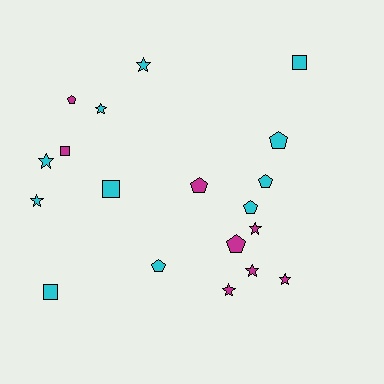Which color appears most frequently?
Cyan, with 11 objects.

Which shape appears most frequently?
Star, with 8 objects.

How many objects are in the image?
There are 19 objects.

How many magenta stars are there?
There are 4 magenta stars.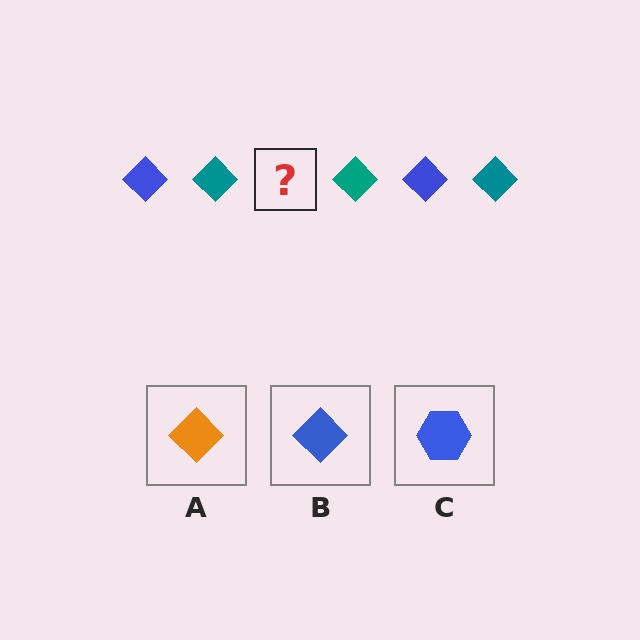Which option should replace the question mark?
Option B.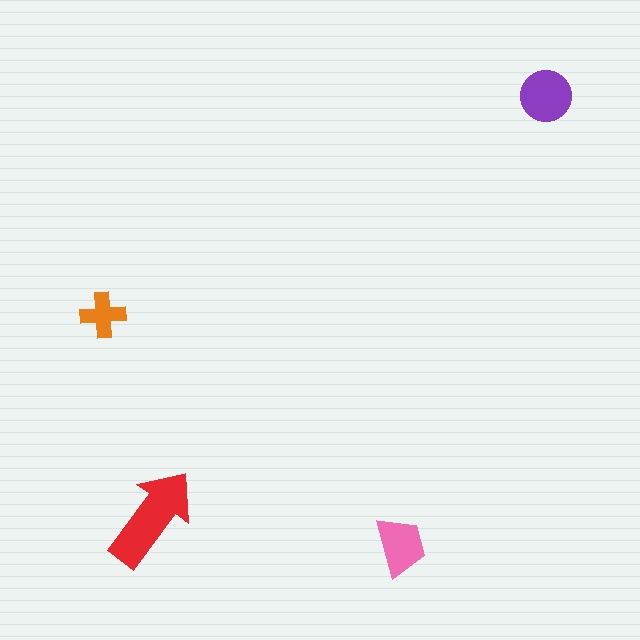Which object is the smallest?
The orange cross.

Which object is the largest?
The red arrow.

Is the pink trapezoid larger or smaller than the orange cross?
Larger.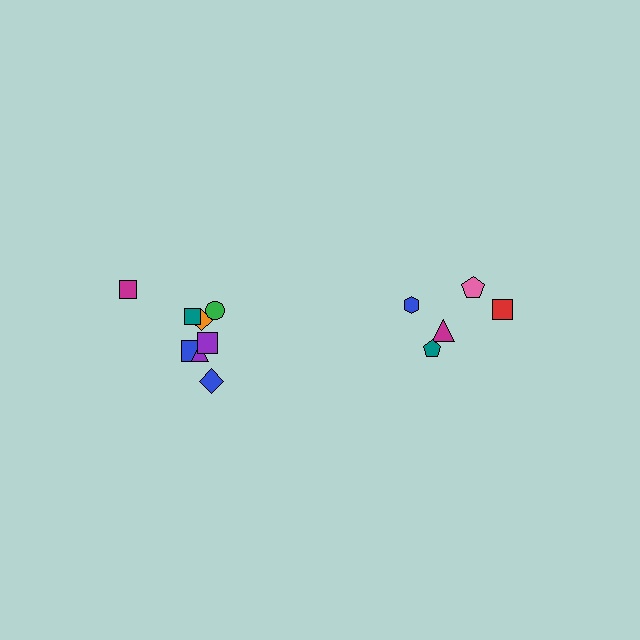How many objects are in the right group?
There are 5 objects.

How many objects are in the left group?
There are 8 objects.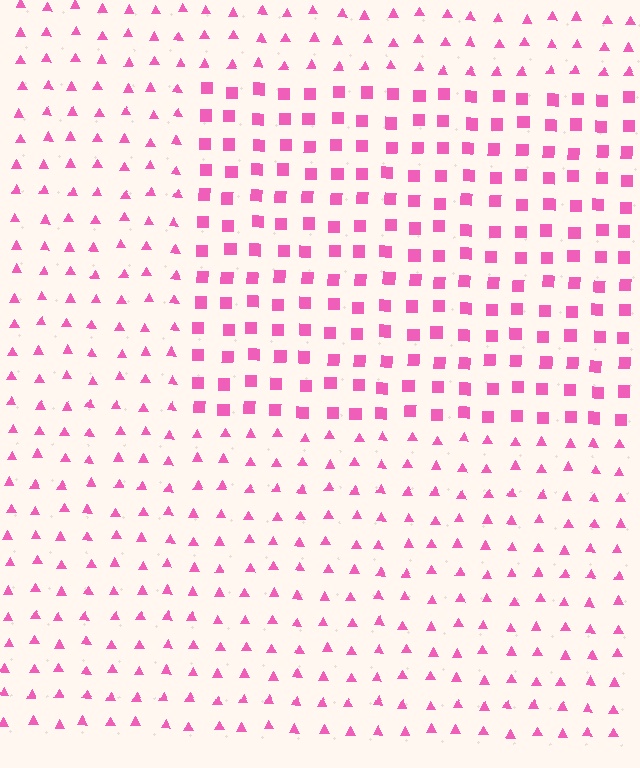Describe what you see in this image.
The image is filled with small pink elements arranged in a uniform grid. A rectangle-shaped region contains squares, while the surrounding area contains triangles. The boundary is defined purely by the change in element shape.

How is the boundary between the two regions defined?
The boundary is defined by a change in element shape: squares inside vs. triangles outside. All elements share the same color and spacing.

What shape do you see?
I see a rectangle.